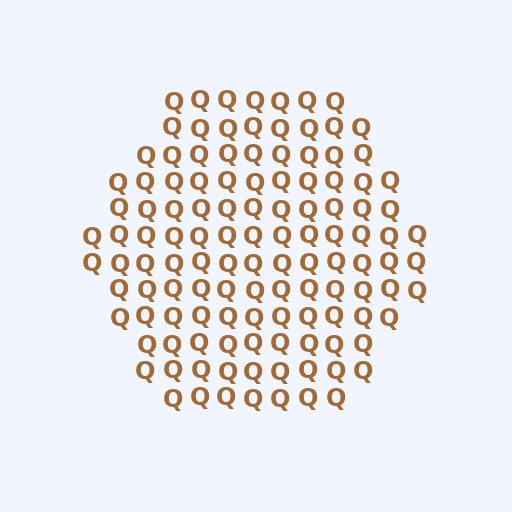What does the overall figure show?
The overall figure shows a hexagon.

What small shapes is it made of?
It is made of small letter Q's.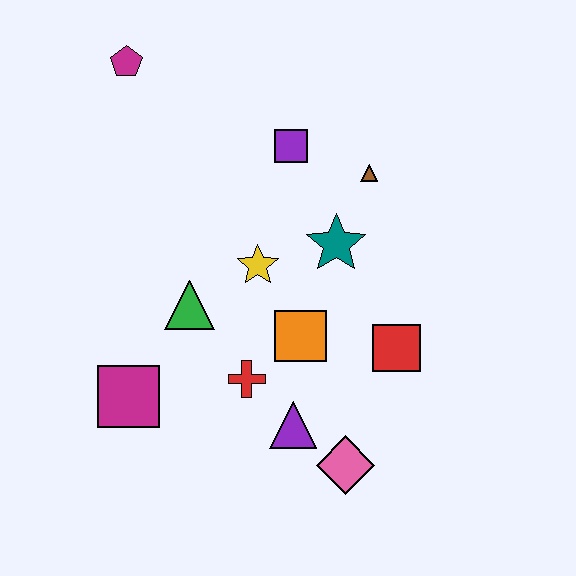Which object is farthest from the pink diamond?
The magenta pentagon is farthest from the pink diamond.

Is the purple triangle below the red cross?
Yes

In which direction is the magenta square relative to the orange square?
The magenta square is to the left of the orange square.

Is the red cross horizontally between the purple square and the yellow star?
No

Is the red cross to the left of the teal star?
Yes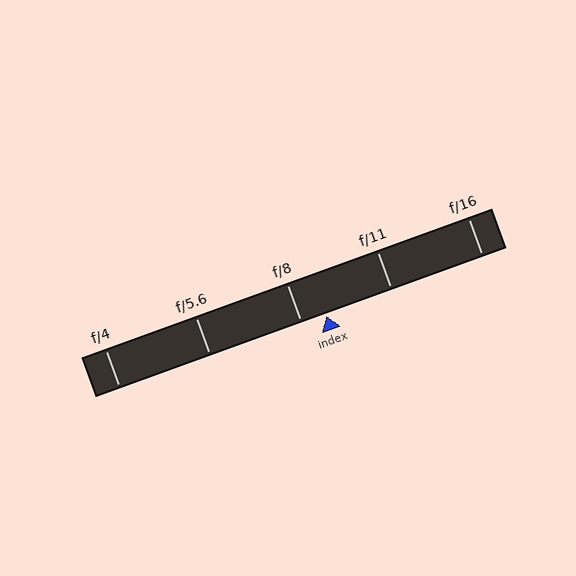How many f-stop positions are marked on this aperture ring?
There are 5 f-stop positions marked.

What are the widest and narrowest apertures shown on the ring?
The widest aperture shown is f/4 and the narrowest is f/16.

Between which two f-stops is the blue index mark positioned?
The index mark is between f/8 and f/11.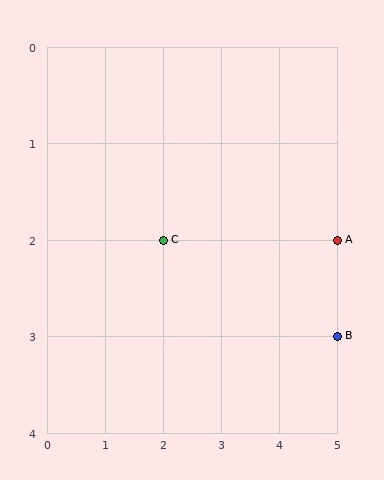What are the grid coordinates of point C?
Point C is at grid coordinates (2, 2).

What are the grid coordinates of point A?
Point A is at grid coordinates (5, 2).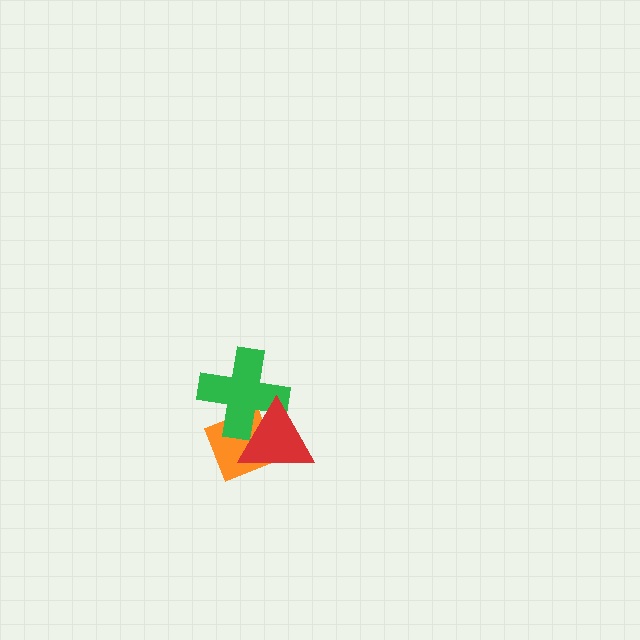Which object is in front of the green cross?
The red triangle is in front of the green cross.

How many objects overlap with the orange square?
2 objects overlap with the orange square.